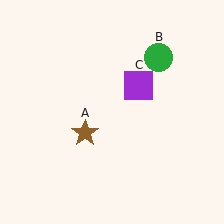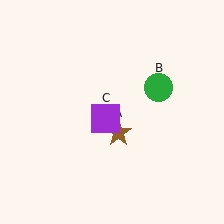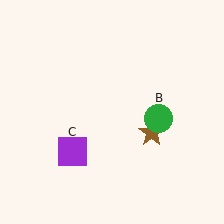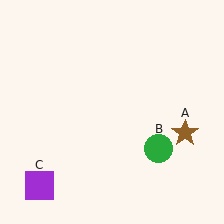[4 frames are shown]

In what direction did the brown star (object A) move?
The brown star (object A) moved right.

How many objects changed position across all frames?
3 objects changed position: brown star (object A), green circle (object B), purple square (object C).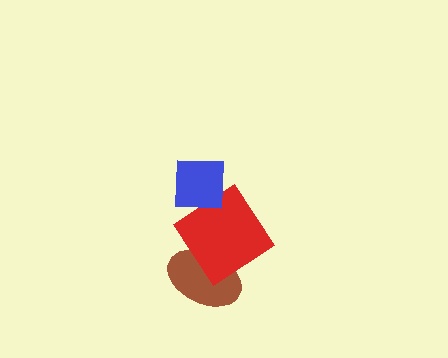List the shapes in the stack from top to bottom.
From top to bottom: the blue square, the red diamond, the brown ellipse.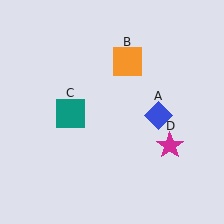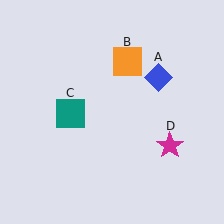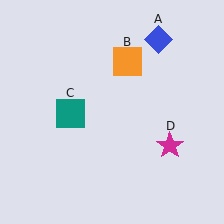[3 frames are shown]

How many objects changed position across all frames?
1 object changed position: blue diamond (object A).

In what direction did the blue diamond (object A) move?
The blue diamond (object A) moved up.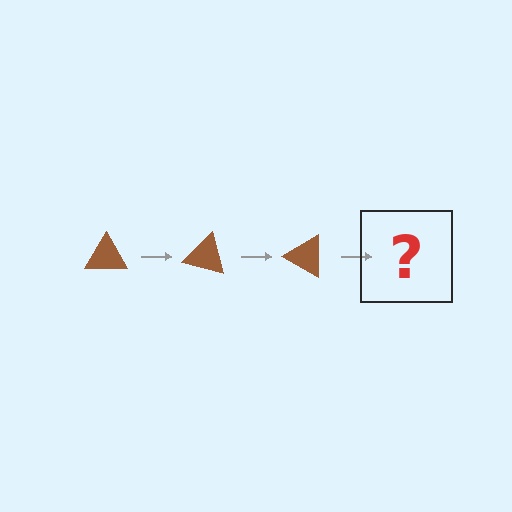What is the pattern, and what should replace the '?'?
The pattern is that the triangle rotates 15 degrees each step. The '?' should be a brown triangle rotated 45 degrees.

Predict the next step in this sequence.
The next step is a brown triangle rotated 45 degrees.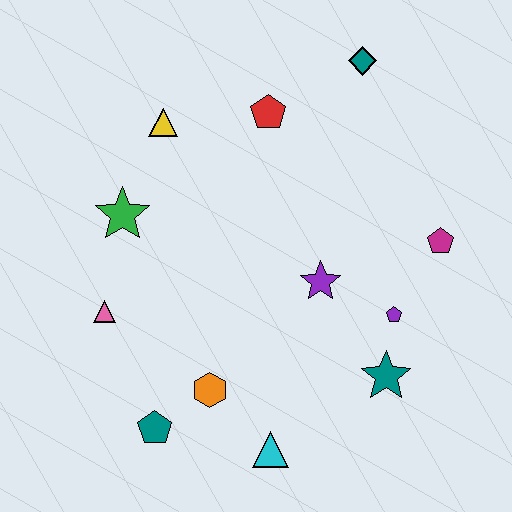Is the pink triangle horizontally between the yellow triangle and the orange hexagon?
No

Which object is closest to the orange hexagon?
The teal pentagon is closest to the orange hexagon.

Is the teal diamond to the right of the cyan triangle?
Yes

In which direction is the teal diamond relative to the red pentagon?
The teal diamond is to the right of the red pentagon.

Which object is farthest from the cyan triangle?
The teal diamond is farthest from the cyan triangle.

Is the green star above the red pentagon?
No